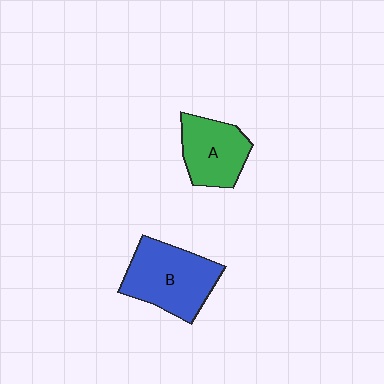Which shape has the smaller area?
Shape A (green).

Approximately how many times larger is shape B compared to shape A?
Approximately 1.4 times.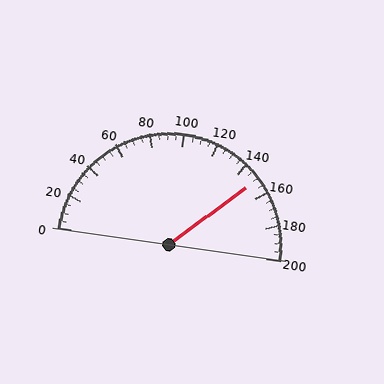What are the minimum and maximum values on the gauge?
The gauge ranges from 0 to 200.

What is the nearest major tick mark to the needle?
The nearest major tick mark is 160.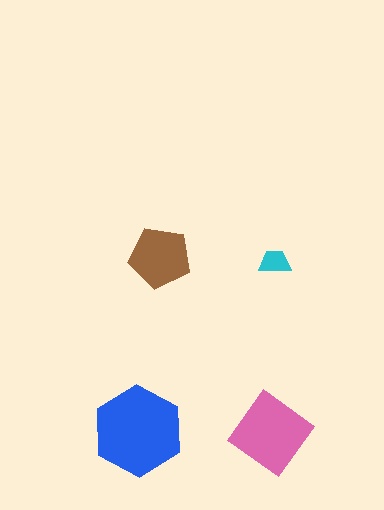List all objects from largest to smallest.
The blue hexagon, the pink diamond, the brown pentagon, the cyan trapezoid.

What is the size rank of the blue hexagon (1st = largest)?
1st.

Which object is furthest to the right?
The cyan trapezoid is rightmost.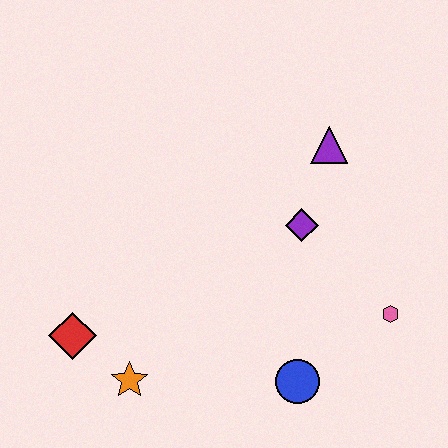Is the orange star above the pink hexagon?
No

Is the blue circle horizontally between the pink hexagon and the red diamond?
Yes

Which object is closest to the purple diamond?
The purple triangle is closest to the purple diamond.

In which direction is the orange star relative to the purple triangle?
The orange star is below the purple triangle.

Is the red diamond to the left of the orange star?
Yes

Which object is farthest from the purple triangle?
The red diamond is farthest from the purple triangle.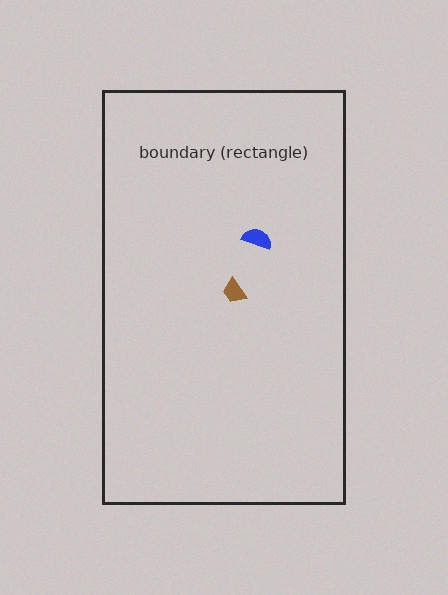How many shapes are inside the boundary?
2 inside, 0 outside.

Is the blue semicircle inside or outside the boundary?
Inside.